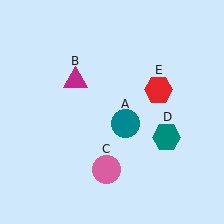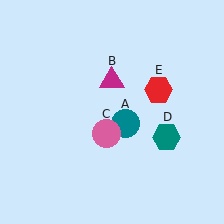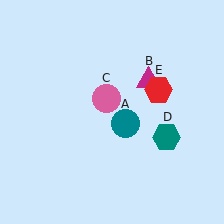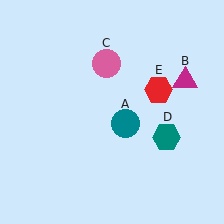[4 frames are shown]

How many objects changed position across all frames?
2 objects changed position: magenta triangle (object B), pink circle (object C).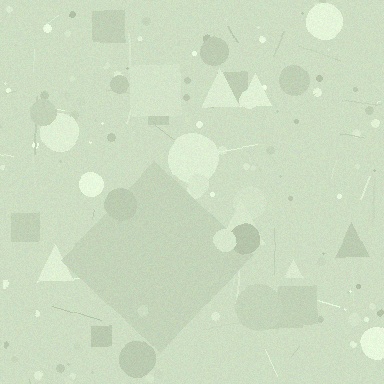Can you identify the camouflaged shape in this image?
The camouflaged shape is a diamond.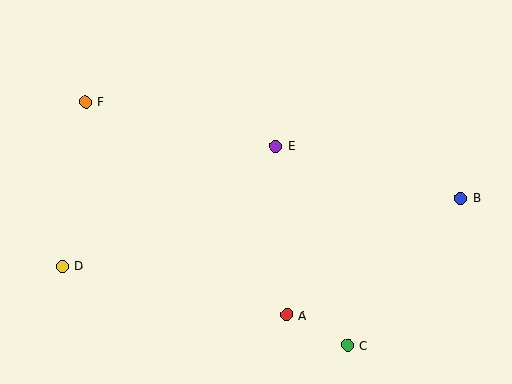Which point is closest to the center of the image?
Point E at (275, 146) is closest to the center.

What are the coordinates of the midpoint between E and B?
The midpoint between E and B is at (368, 172).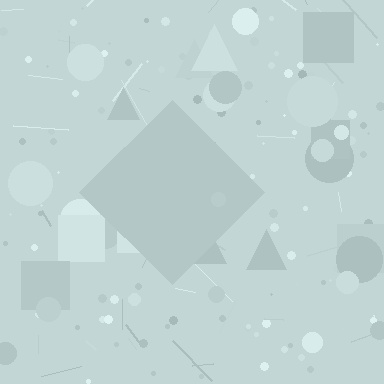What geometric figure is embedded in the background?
A diamond is embedded in the background.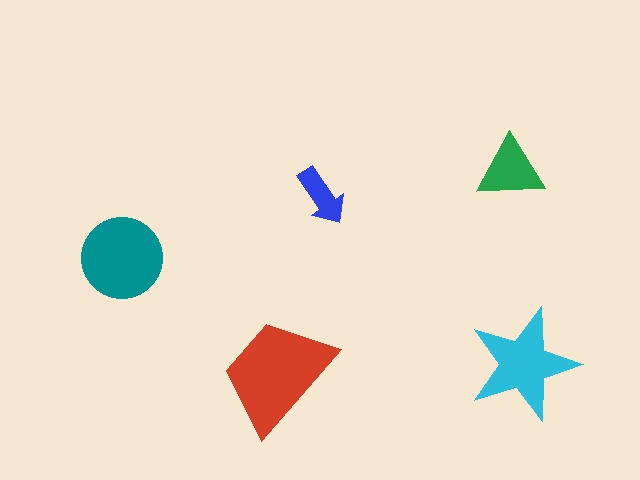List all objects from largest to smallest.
The red trapezoid, the teal circle, the cyan star, the green triangle, the blue arrow.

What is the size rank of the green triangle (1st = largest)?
4th.